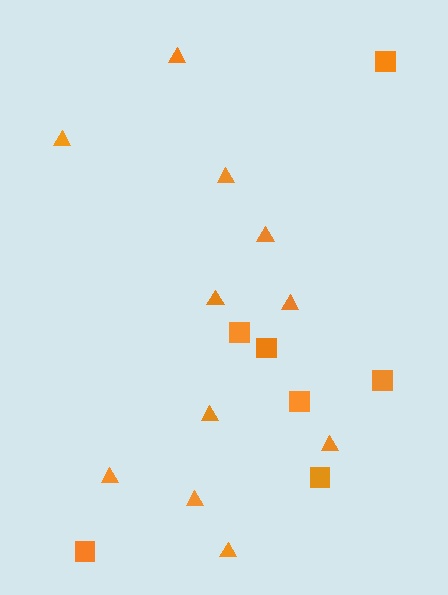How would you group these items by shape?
There are 2 groups: one group of triangles (11) and one group of squares (7).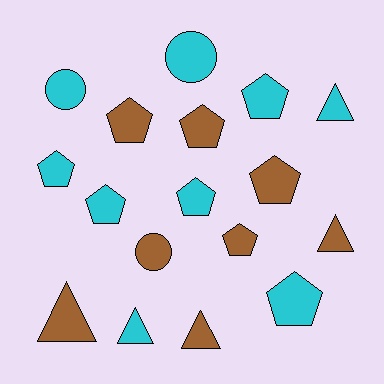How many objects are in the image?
There are 17 objects.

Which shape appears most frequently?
Pentagon, with 9 objects.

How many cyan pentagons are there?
There are 5 cyan pentagons.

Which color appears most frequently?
Cyan, with 9 objects.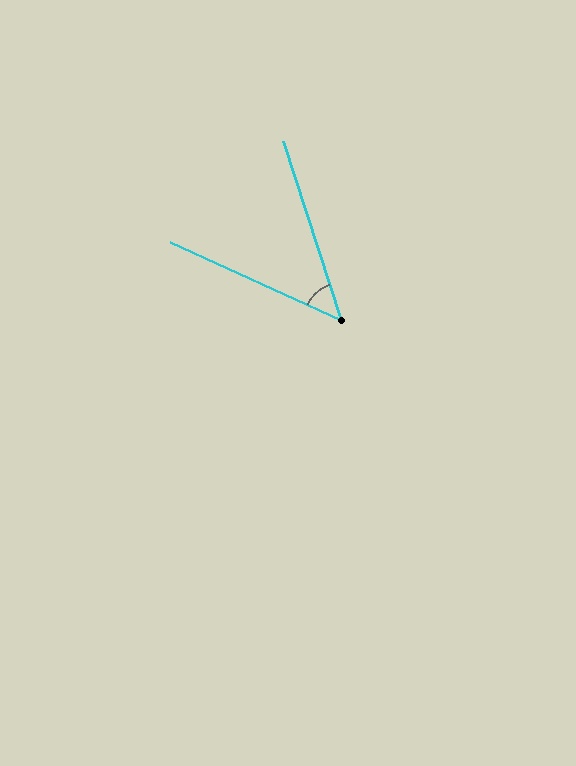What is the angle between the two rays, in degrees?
Approximately 47 degrees.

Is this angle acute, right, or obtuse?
It is acute.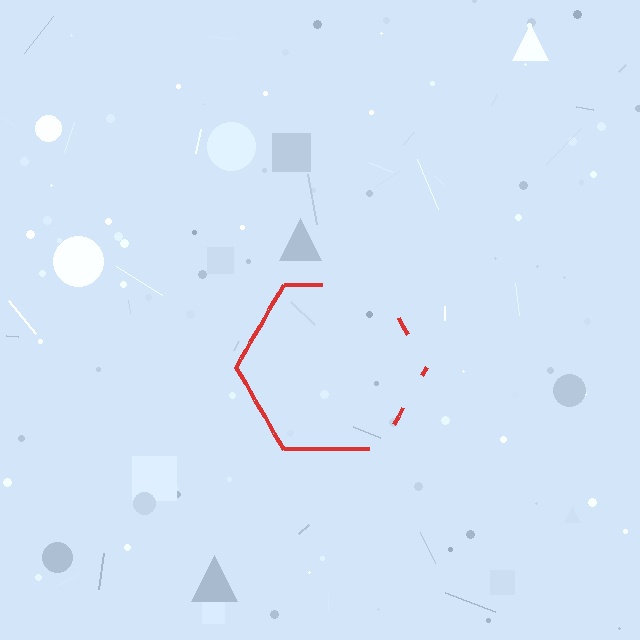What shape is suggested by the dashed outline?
The dashed outline suggests a hexagon.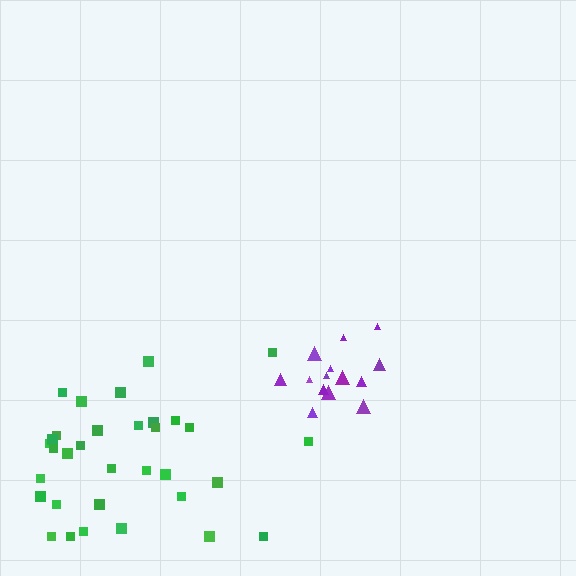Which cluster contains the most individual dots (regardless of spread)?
Green (33).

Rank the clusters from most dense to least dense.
purple, green.